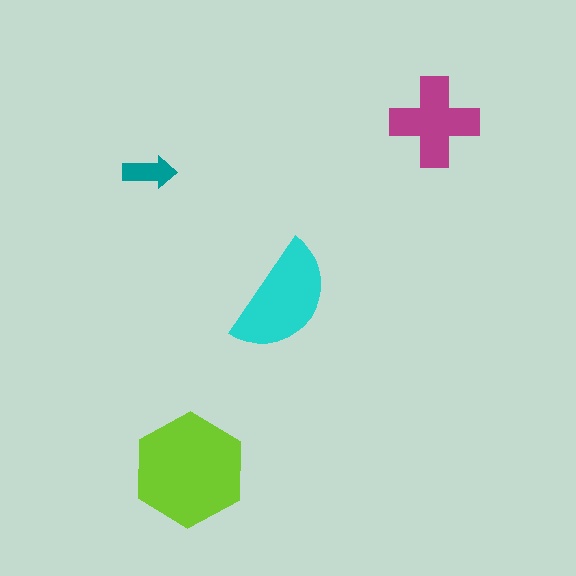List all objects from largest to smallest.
The lime hexagon, the cyan semicircle, the magenta cross, the teal arrow.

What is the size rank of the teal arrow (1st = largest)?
4th.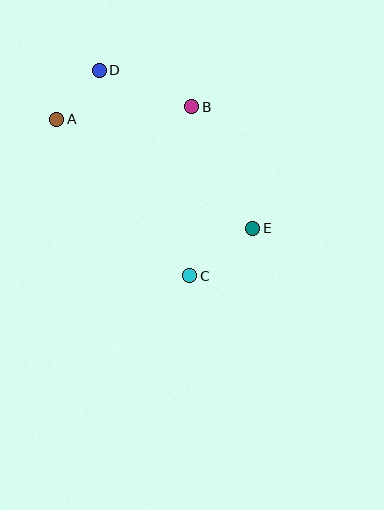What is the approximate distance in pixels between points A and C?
The distance between A and C is approximately 205 pixels.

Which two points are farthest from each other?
Points C and D are farthest from each other.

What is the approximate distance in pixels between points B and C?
The distance between B and C is approximately 169 pixels.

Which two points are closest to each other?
Points A and D are closest to each other.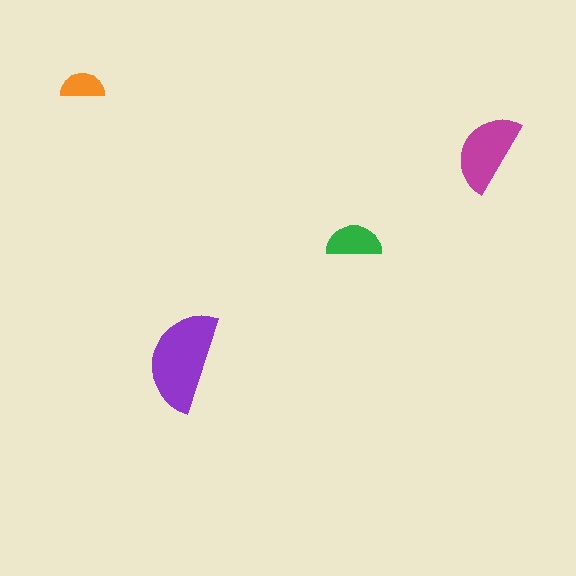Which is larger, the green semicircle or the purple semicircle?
The purple one.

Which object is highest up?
The orange semicircle is topmost.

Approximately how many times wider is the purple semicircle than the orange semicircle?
About 2.5 times wider.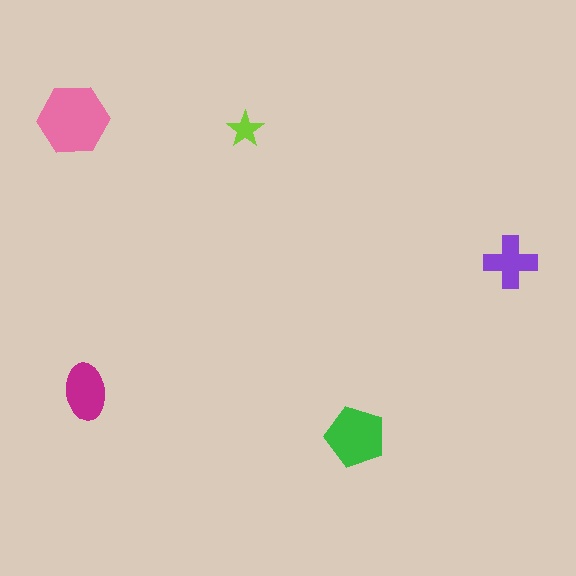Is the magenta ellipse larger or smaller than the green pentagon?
Smaller.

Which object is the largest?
The pink hexagon.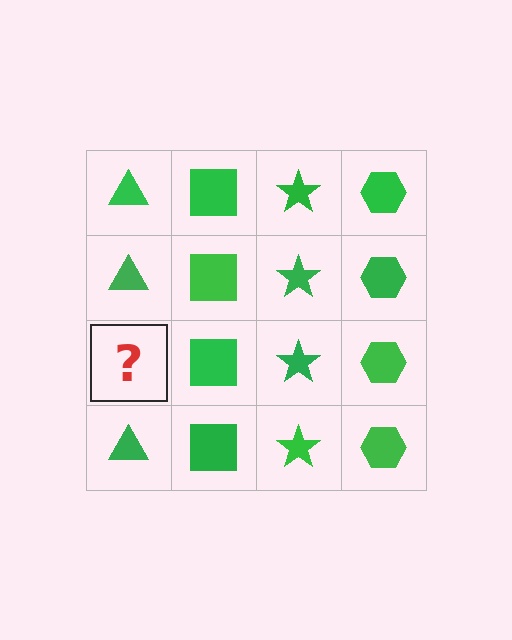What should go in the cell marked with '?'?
The missing cell should contain a green triangle.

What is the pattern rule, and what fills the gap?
The rule is that each column has a consistent shape. The gap should be filled with a green triangle.